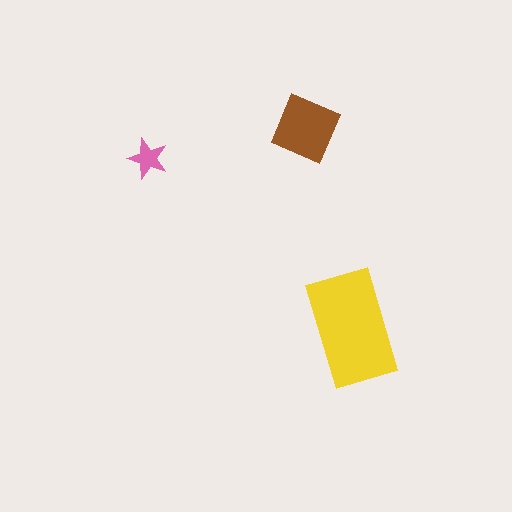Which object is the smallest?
The pink star.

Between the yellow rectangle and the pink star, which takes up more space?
The yellow rectangle.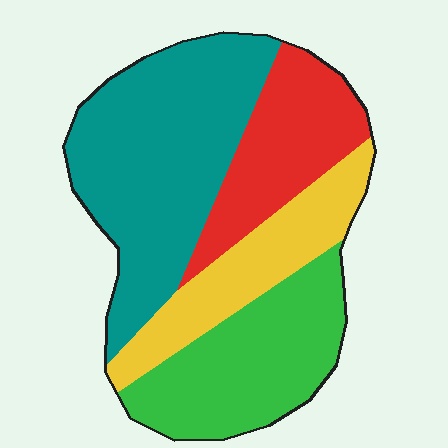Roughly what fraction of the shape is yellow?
Yellow takes up between a sixth and a third of the shape.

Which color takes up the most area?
Teal, at roughly 40%.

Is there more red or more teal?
Teal.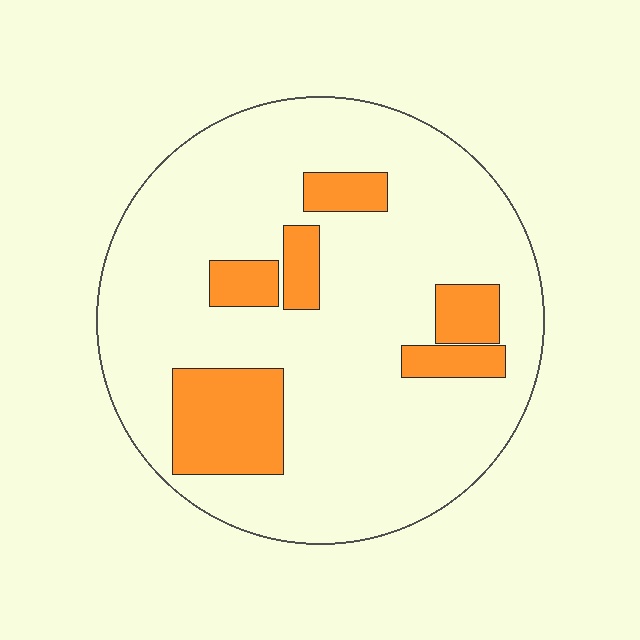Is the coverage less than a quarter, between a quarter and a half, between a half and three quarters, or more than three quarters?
Less than a quarter.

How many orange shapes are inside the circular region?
6.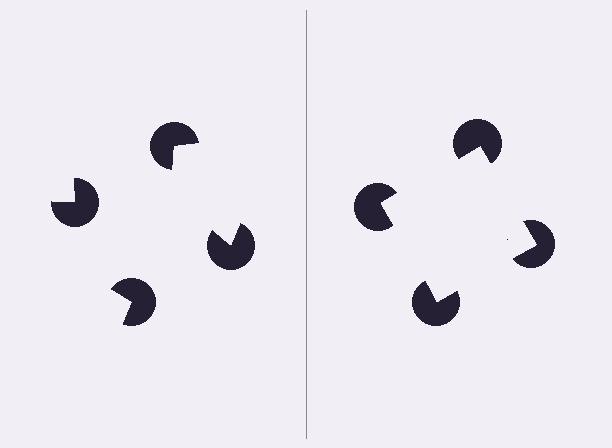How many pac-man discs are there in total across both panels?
8 — 4 on each side.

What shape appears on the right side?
An illusory square.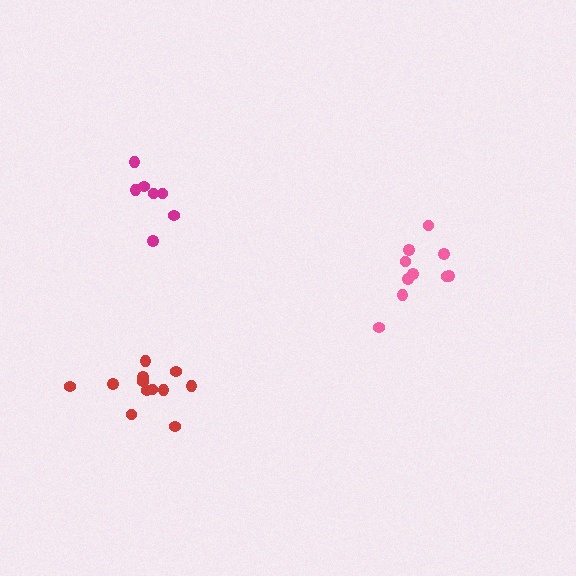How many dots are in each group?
Group 1: 10 dots, Group 2: 7 dots, Group 3: 12 dots (29 total).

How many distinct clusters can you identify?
There are 3 distinct clusters.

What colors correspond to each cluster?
The clusters are colored: pink, magenta, red.